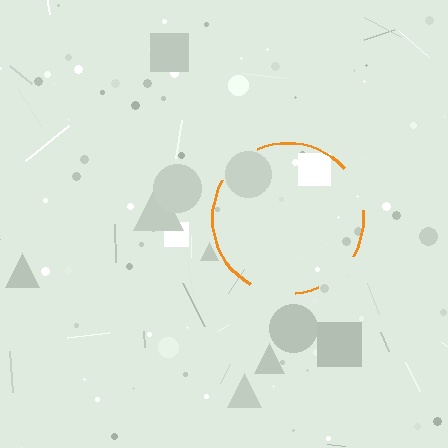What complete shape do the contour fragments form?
The contour fragments form a circle.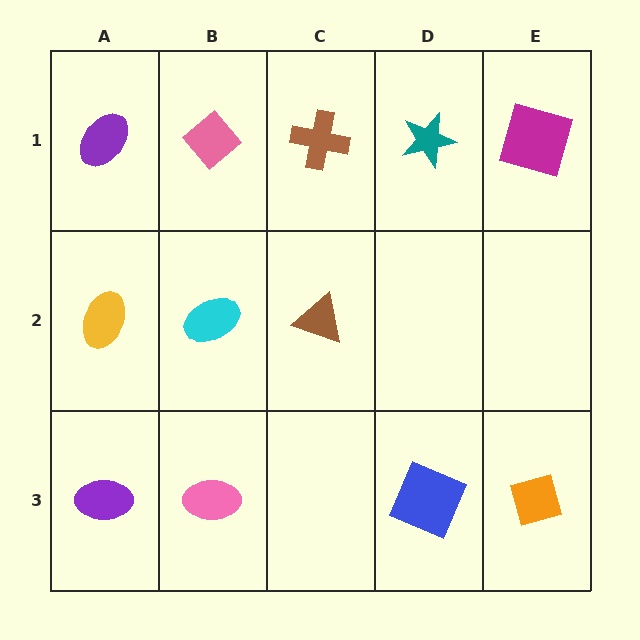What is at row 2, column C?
A brown triangle.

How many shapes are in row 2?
3 shapes.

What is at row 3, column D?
A blue square.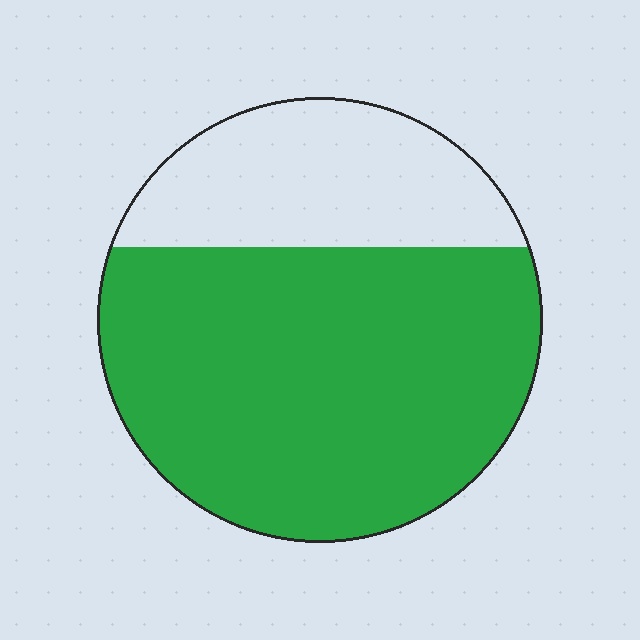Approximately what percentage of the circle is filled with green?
Approximately 70%.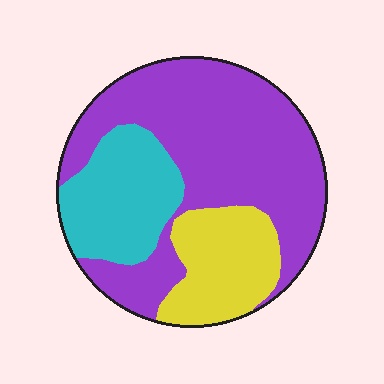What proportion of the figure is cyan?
Cyan covers roughly 20% of the figure.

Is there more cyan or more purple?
Purple.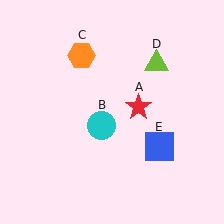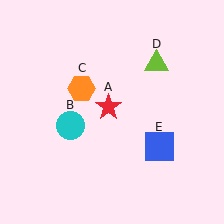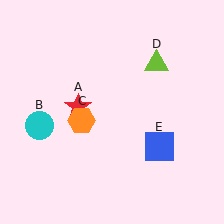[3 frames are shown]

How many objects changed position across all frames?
3 objects changed position: red star (object A), cyan circle (object B), orange hexagon (object C).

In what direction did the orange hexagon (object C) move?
The orange hexagon (object C) moved down.